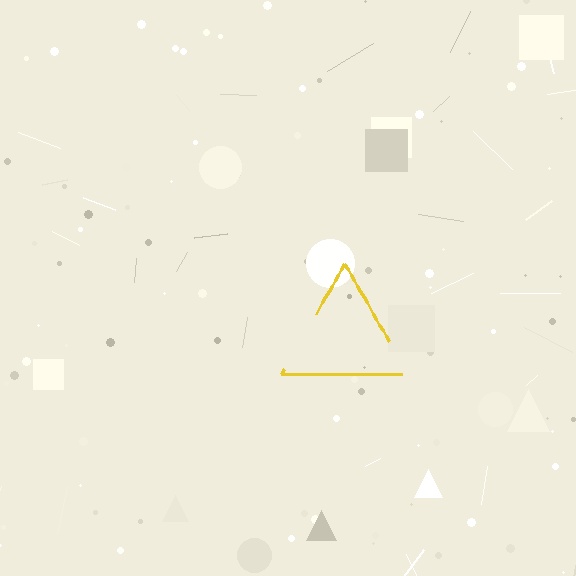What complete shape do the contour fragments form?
The contour fragments form a triangle.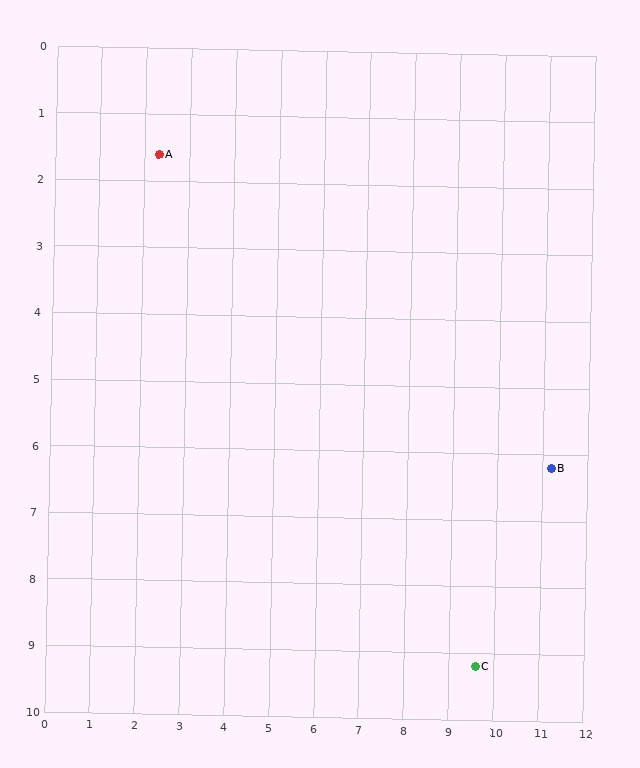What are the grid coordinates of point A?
Point A is at approximately (2.3, 1.6).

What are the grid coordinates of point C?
Point C is at approximately (9.6, 9.2).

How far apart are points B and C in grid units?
Points B and C are about 3.4 grid units apart.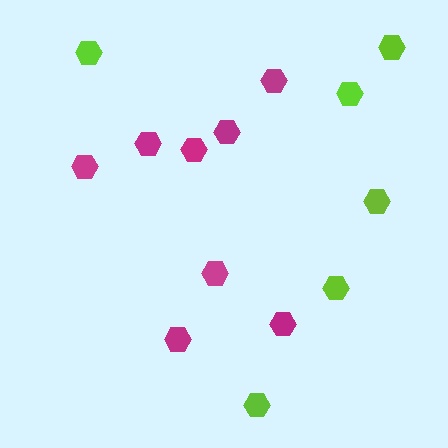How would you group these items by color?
There are 2 groups: one group of magenta hexagons (8) and one group of lime hexagons (6).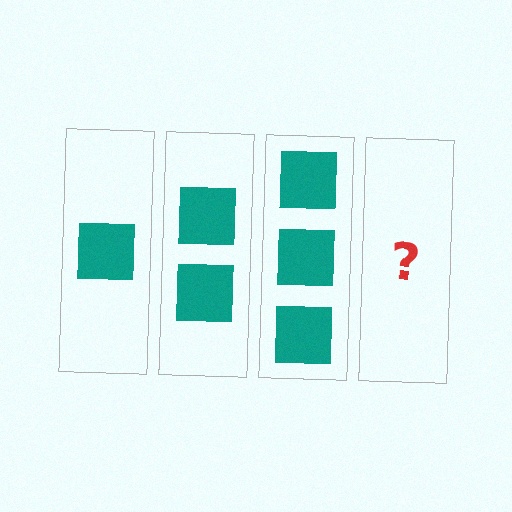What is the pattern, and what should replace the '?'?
The pattern is that each step adds one more square. The '?' should be 4 squares.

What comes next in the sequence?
The next element should be 4 squares.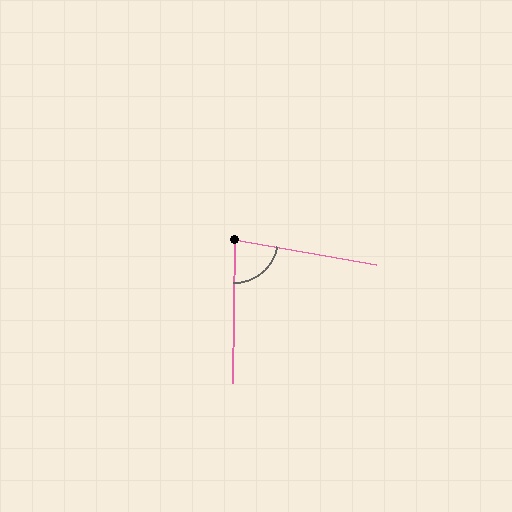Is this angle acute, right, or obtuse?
It is acute.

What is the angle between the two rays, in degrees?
Approximately 81 degrees.